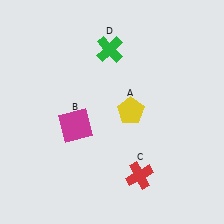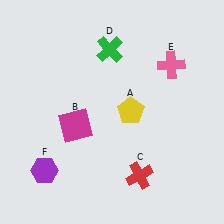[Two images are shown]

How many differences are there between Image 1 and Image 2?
There are 2 differences between the two images.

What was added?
A pink cross (E), a purple hexagon (F) were added in Image 2.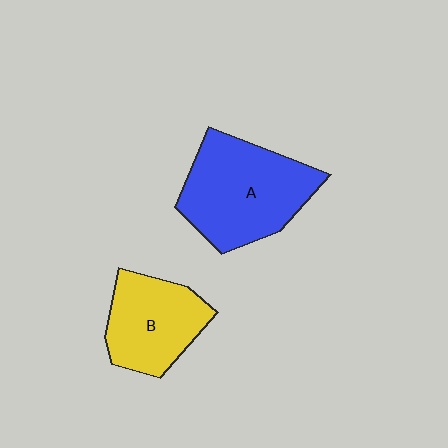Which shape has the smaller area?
Shape B (yellow).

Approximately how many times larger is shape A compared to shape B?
Approximately 1.4 times.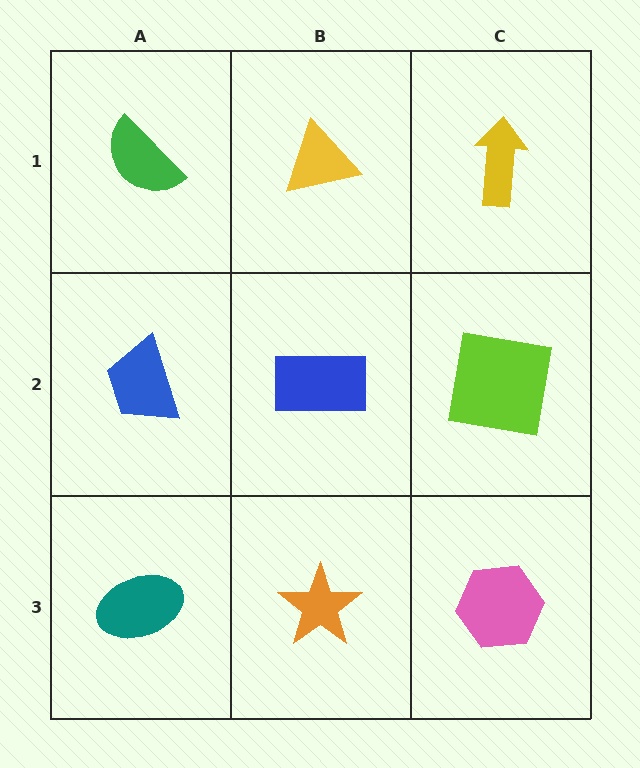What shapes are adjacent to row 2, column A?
A green semicircle (row 1, column A), a teal ellipse (row 3, column A), a blue rectangle (row 2, column B).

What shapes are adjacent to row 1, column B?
A blue rectangle (row 2, column B), a green semicircle (row 1, column A), a yellow arrow (row 1, column C).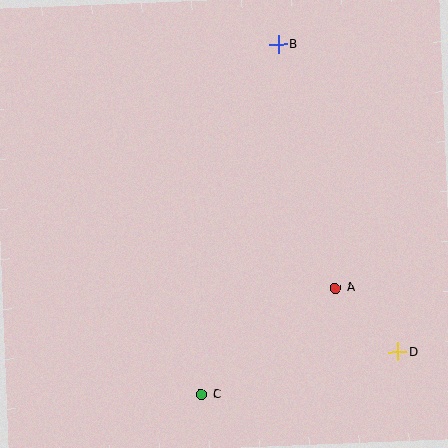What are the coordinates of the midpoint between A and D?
The midpoint between A and D is at (367, 320).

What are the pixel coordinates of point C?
Point C is at (201, 395).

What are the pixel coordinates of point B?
Point B is at (278, 45).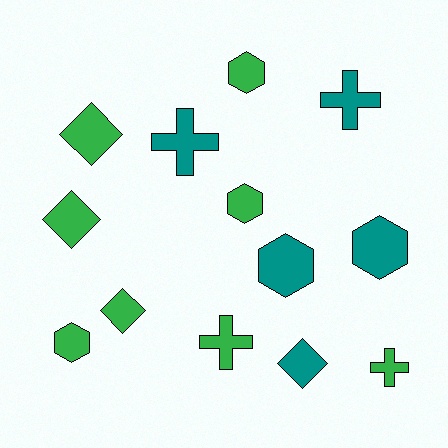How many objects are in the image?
There are 13 objects.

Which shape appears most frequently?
Hexagon, with 5 objects.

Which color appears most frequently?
Green, with 8 objects.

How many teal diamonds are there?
There is 1 teal diamond.